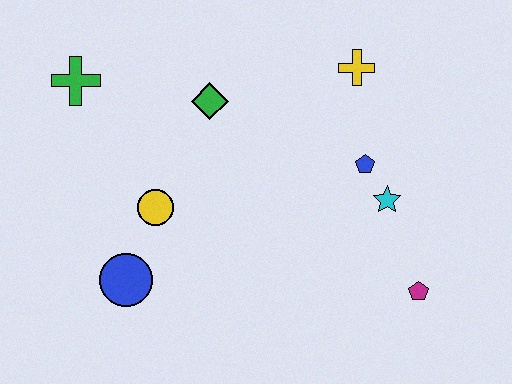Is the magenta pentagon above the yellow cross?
No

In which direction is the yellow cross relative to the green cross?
The yellow cross is to the right of the green cross.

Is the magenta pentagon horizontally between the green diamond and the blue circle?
No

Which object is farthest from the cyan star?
The green cross is farthest from the cyan star.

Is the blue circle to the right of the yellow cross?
No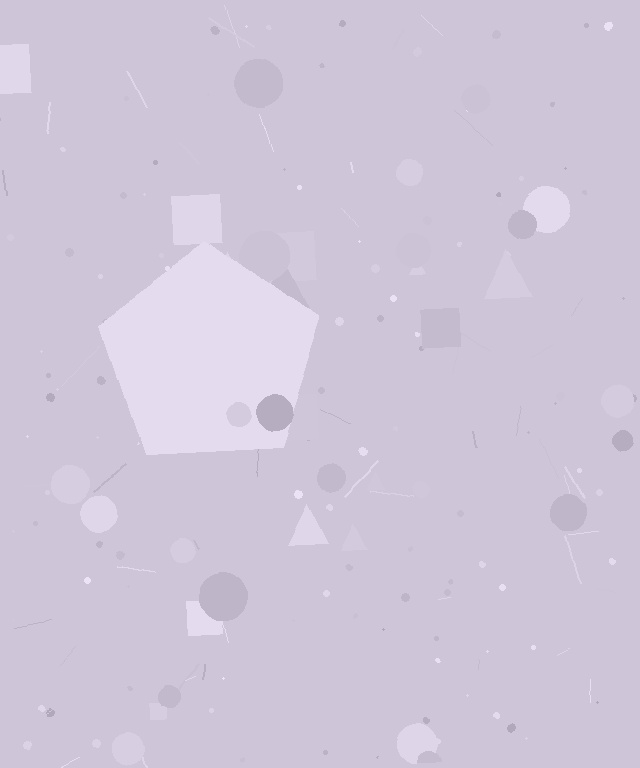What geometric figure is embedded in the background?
A pentagon is embedded in the background.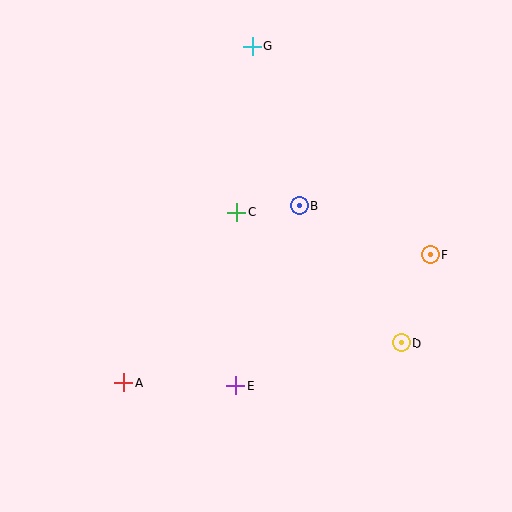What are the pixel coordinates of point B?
Point B is at (299, 205).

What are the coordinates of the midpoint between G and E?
The midpoint between G and E is at (244, 216).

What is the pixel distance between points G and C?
The distance between G and C is 166 pixels.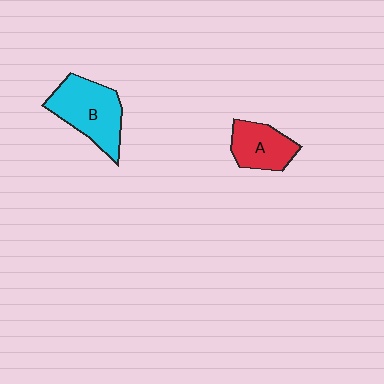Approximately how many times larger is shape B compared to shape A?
Approximately 1.5 times.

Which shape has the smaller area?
Shape A (red).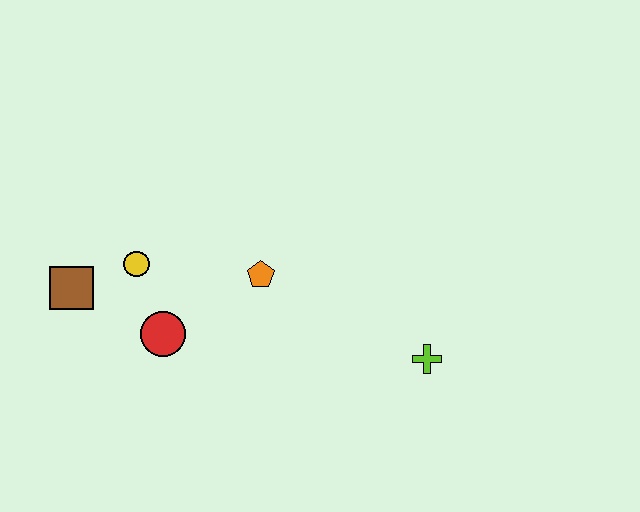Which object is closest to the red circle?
The yellow circle is closest to the red circle.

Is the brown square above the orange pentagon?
No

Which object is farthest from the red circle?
The lime cross is farthest from the red circle.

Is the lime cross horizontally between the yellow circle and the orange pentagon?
No